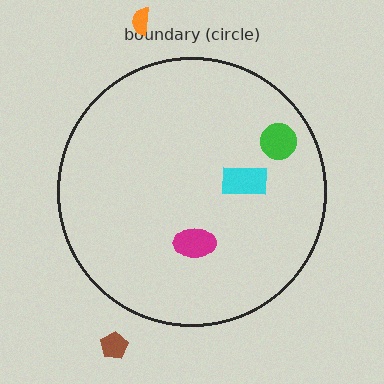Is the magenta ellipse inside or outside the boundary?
Inside.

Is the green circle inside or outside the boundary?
Inside.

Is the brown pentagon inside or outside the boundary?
Outside.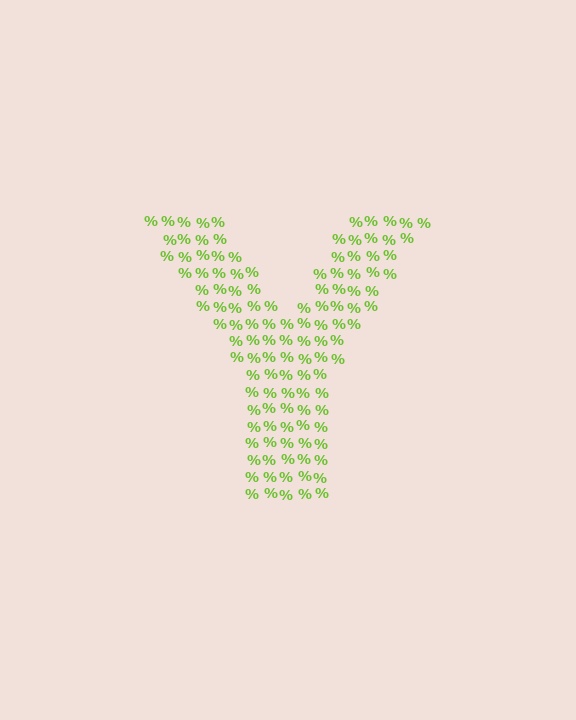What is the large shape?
The large shape is the letter Y.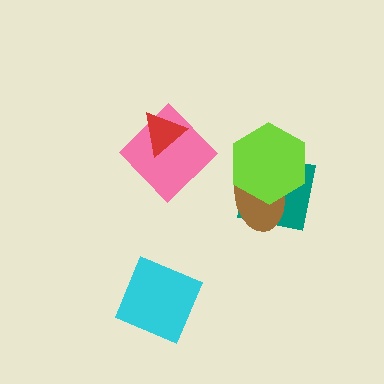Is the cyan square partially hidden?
No, no other shape covers it.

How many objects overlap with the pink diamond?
1 object overlaps with the pink diamond.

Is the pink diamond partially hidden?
Yes, it is partially covered by another shape.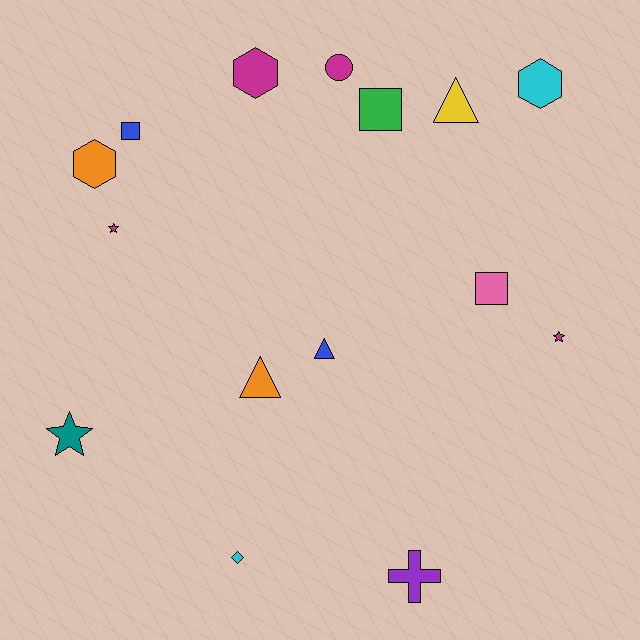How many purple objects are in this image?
There is 1 purple object.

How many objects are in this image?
There are 15 objects.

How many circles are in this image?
There is 1 circle.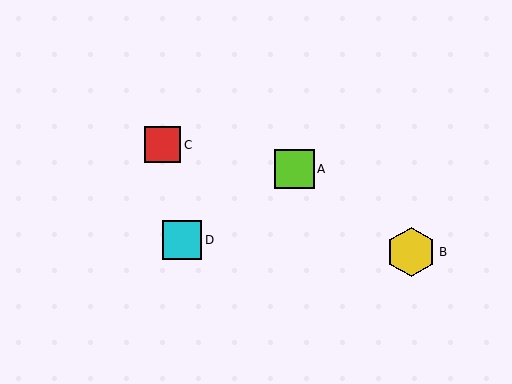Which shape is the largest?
The yellow hexagon (labeled B) is the largest.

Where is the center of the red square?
The center of the red square is at (163, 145).